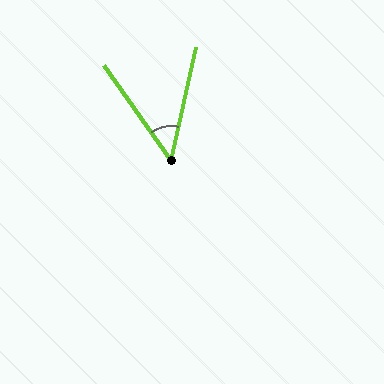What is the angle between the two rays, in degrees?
Approximately 48 degrees.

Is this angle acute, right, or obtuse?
It is acute.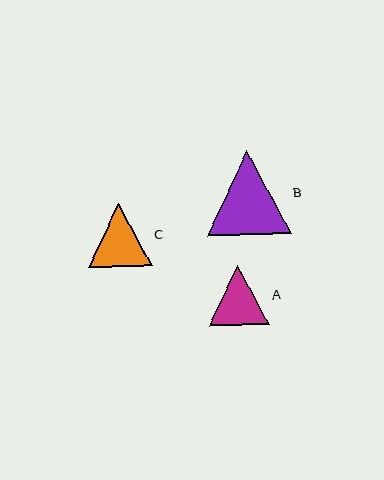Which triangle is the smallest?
Triangle A is the smallest with a size of approximately 60 pixels.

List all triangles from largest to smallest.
From largest to smallest: B, C, A.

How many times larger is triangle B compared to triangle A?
Triangle B is approximately 1.4 times the size of triangle A.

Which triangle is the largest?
Triangle B is the largest with a size of approximately 84 pixels.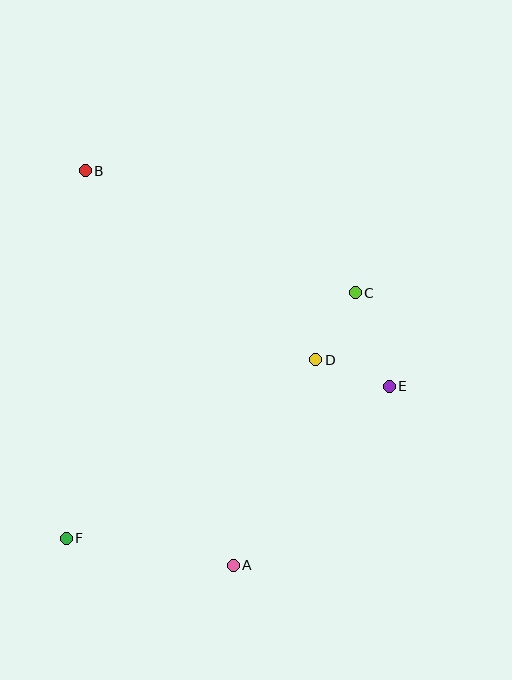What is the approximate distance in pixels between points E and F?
The distance between E and F is approximately 357 pixels.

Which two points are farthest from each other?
Points A and B are farthest from each other.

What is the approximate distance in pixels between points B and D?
The distance between B and D is approximately 298 pixels.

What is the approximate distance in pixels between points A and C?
The distance between A and C is approximately 298 pixels.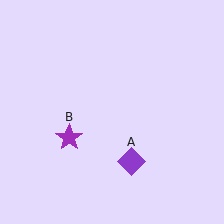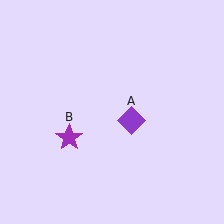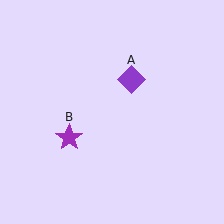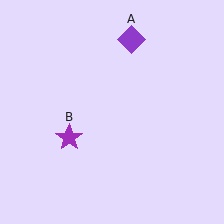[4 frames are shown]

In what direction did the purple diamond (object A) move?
The purple diamond (object A) moved up.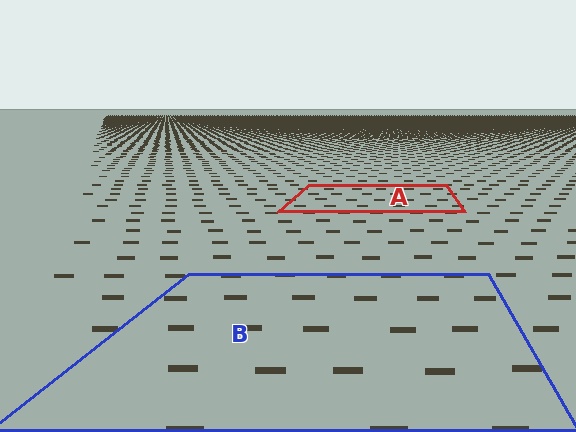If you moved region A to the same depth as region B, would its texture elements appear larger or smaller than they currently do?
They would appear larger. At a closer depth, the same texture elements are projected at a bigger on-screen size.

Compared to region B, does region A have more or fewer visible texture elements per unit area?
Region A has more texture elements per unit area — they are packed more densely because it is farther away.